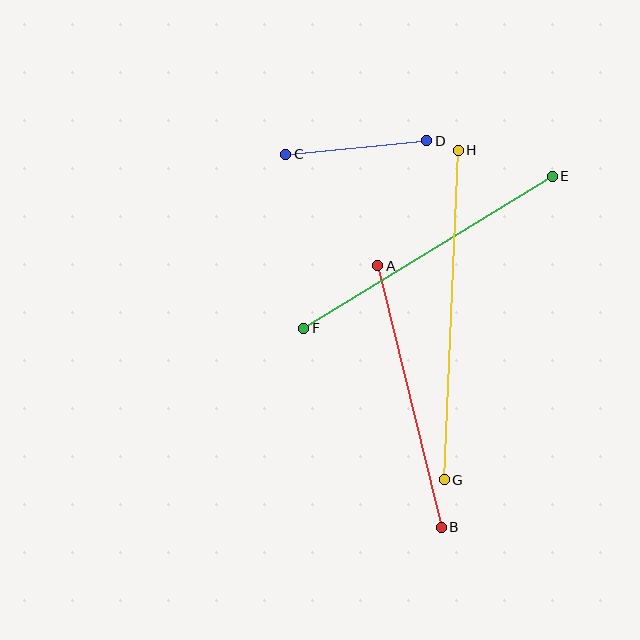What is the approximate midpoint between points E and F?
The midpoint is at approximately (428, 252) pixels.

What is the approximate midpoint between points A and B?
The midpoint is at approximately (410, 396) pixels.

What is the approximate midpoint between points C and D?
The midpoint is at approximately (356, 148) pixels.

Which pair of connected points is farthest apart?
Points G and H are farthest apart.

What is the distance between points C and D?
The distance is approximately 142 pixels.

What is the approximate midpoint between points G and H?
The midpoint is at approximately (451, 315) pixels.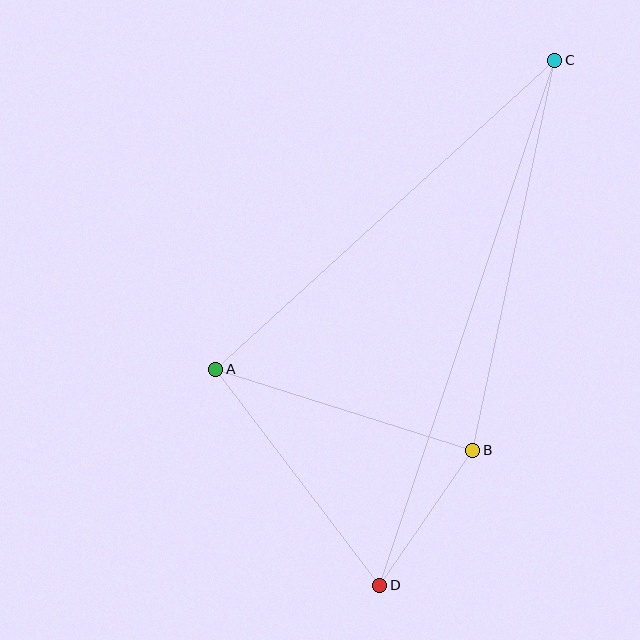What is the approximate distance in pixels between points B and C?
The distance between B and C is approximately 399 pixels.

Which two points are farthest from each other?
Points C and D are farthest from each other.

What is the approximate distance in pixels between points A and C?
The distance between A and C is approximately 459 pixels.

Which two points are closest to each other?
Points B and D are closest to each other.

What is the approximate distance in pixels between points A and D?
The distance between A and D is approximately 271 pixels.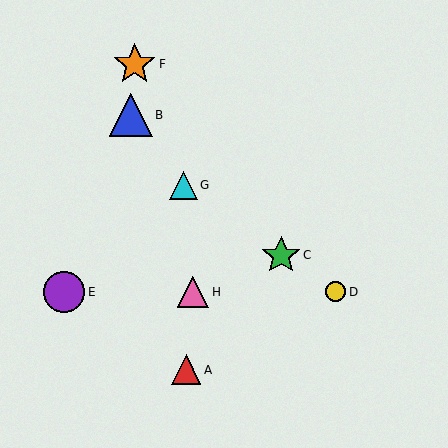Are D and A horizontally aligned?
No, D is at y≈292 and A is at y≈370.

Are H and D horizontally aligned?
Yes, both are at y≈292.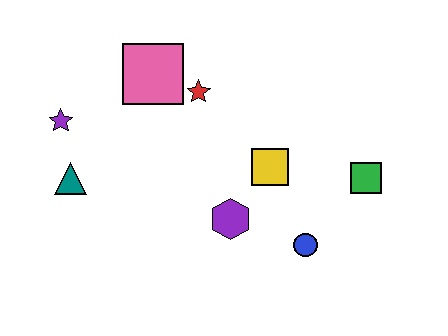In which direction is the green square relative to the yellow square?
The green square is to the right of the yellow square.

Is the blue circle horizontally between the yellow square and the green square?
Yes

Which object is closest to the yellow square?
The purple hexagon is closest to the yellow square.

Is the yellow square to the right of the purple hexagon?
Yes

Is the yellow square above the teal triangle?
Yes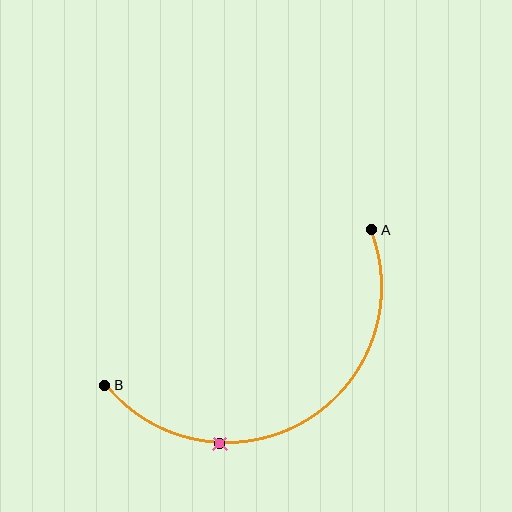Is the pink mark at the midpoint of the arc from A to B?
No. The pink mark lies on the arc but is closer to endpoint B. The arc midpoint would be at the point on the curve equidistant along the arc from both A and B.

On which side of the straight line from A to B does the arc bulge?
The arc bulges below the straight line connecting A and B.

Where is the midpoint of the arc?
The arc midpoint is the point on the curve farthest from the straight line joining A and B. It sits below that line.